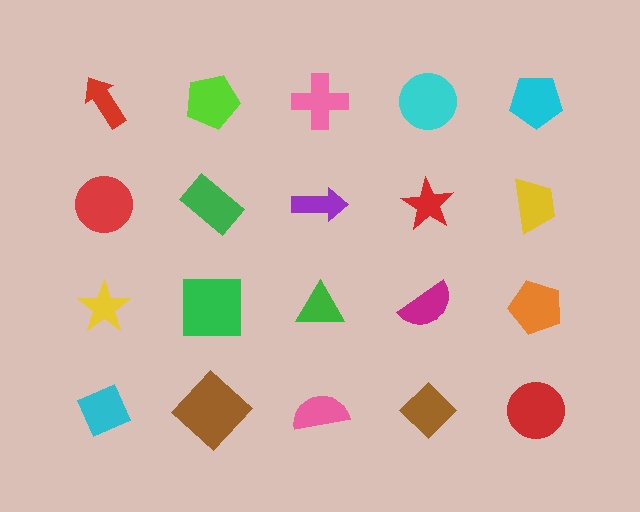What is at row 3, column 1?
A yellow star.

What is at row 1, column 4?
A cyan circle.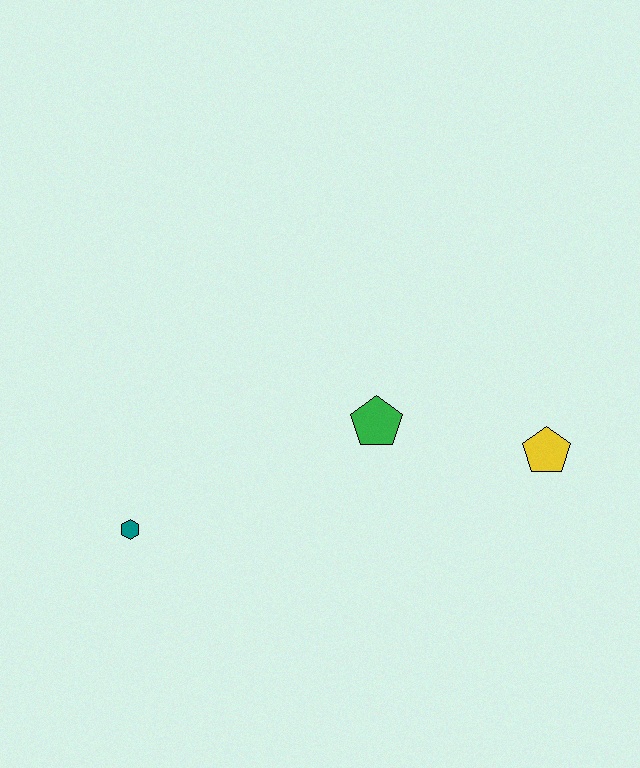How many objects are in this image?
There are 3 objects.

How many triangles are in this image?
There are no triangles.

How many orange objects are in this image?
There are no orange objects.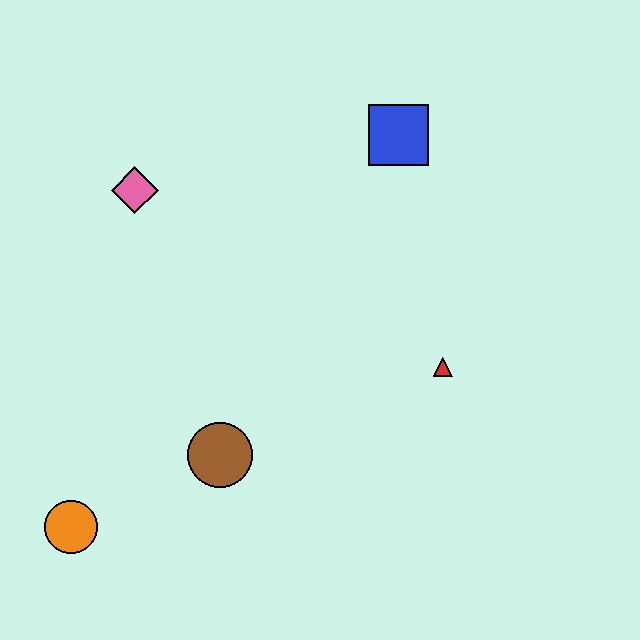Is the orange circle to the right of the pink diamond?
No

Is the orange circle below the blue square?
Yes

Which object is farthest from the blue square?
The orange circle is farthest from the blue square.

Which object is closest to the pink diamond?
The blue square is closest to the pink diamond.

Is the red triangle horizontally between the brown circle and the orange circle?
No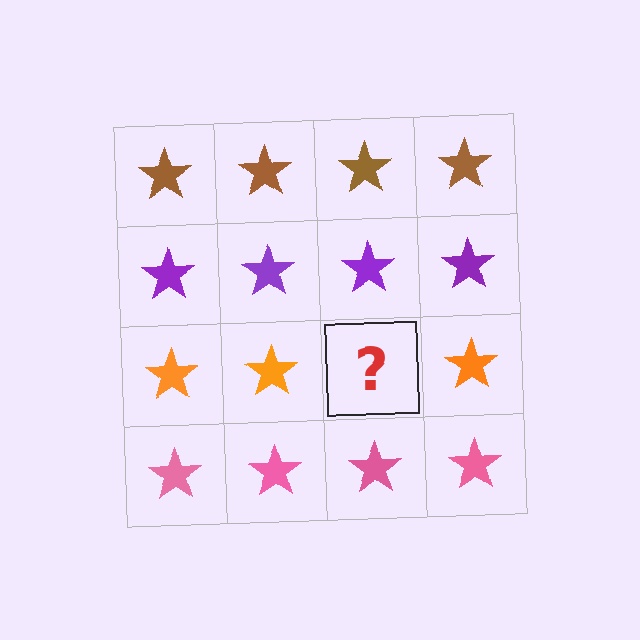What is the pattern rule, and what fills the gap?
The rule is that each row has a consistent color. The gap should be filled with an orange star.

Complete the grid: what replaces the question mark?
The question mark should be replaced with an orange star.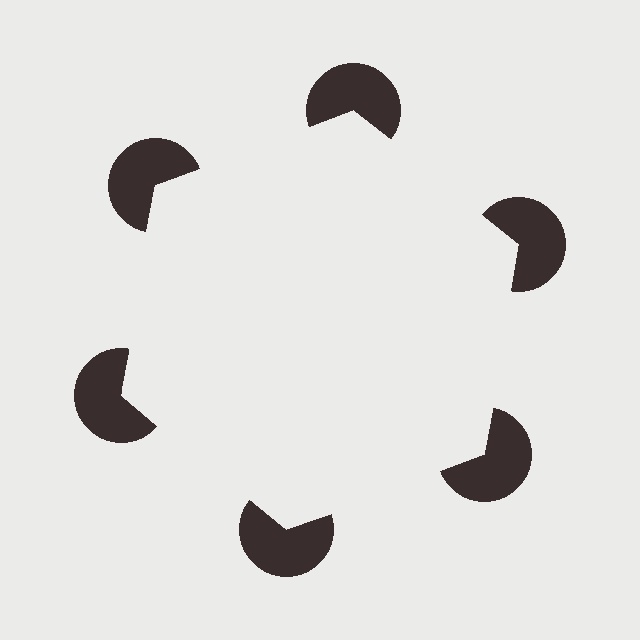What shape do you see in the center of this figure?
An illusory hexagon — its edges are inferred from the aligned wedge cuts in the pac-man discs, not physically drawn.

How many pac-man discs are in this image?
There are 6 — one at each vertex of the illusory hexagon.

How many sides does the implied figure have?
6 sides.